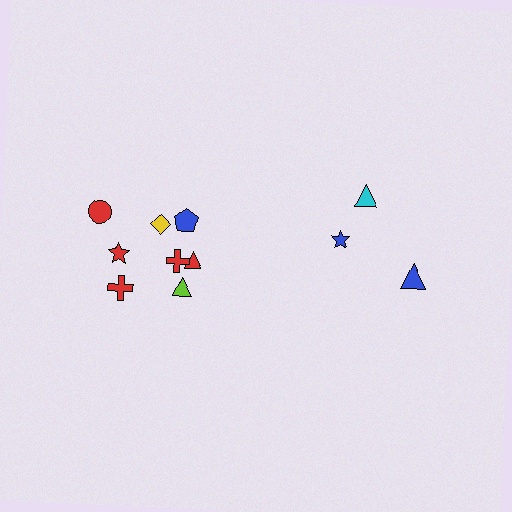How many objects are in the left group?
There are 8 objects.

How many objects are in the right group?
There are 3 objects.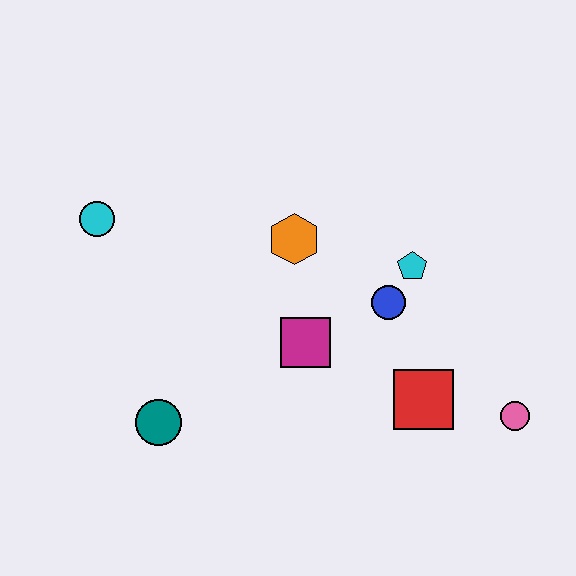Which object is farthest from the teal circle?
The pink circle is farthest from the teal circle.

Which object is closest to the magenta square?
The blue circle is closest to the magenta square.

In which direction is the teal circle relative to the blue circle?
The teal circle is to the left of the blue circle.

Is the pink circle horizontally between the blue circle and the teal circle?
No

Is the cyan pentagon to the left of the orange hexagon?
No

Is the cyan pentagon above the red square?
Yes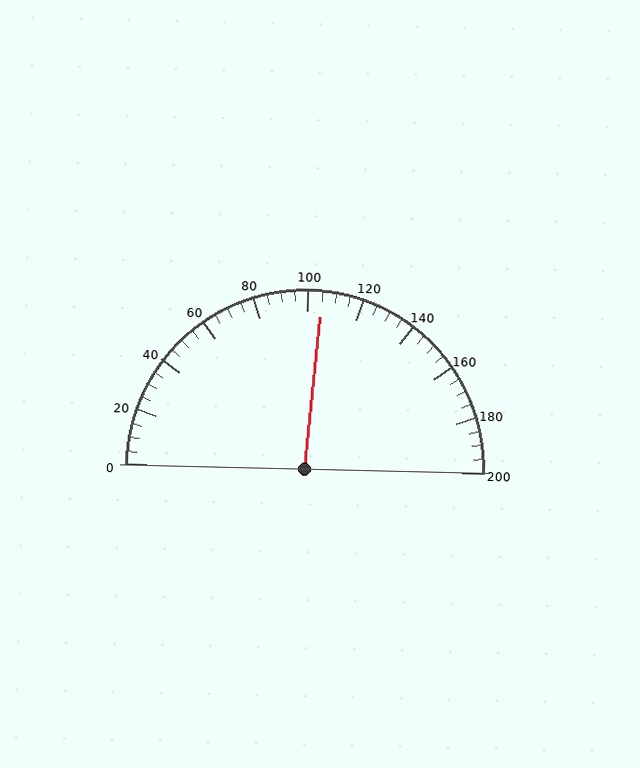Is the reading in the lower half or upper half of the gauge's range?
The reading is in the upper half of the range (0 to 200).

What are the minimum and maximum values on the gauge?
The gauge ranges from 0 to 200.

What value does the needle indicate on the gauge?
The needle indicates approximately 105.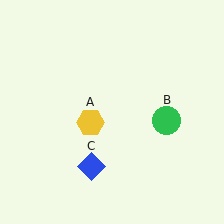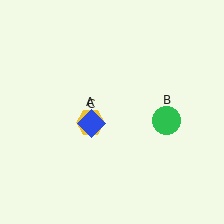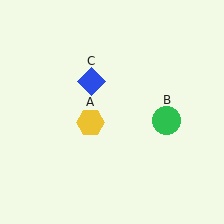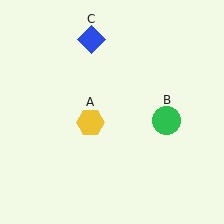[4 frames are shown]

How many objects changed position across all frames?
1 object changed position: blue diamond (object C).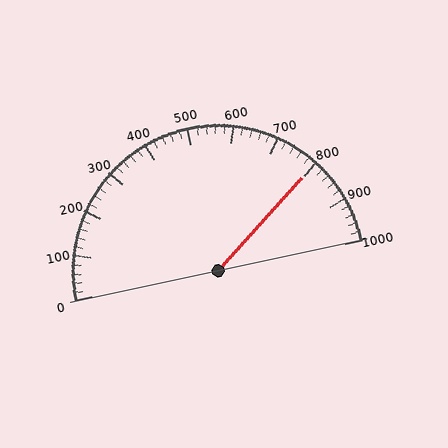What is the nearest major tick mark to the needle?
The nearest major tick mark is 800.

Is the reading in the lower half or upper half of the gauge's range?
The reading is in the upper half of the range (0 to 1000).